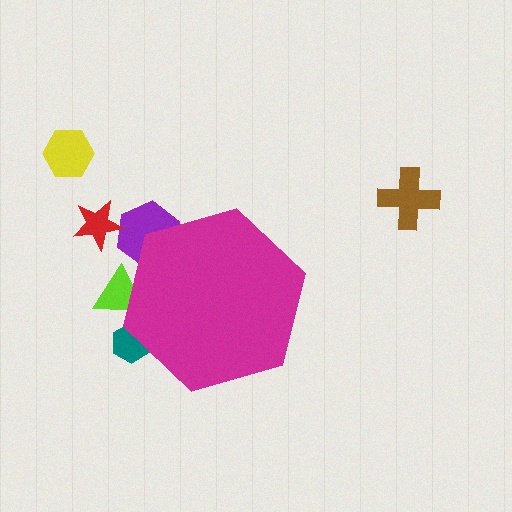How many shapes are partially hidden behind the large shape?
3 shapes are partially hidden.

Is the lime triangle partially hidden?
Yes, the lime triangle is partially hidden behind the magenta hexagon.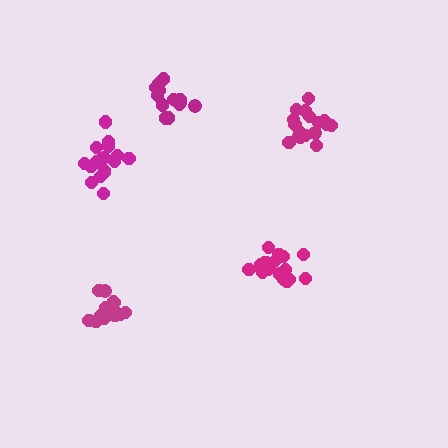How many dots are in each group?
Group 1: 17 dots, Group 2: 18 dots, Group 3: 17 dots, Group 4: 14 dots, Group 5: 14 dots (80 total).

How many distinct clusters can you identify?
There are 5 distinct clusters.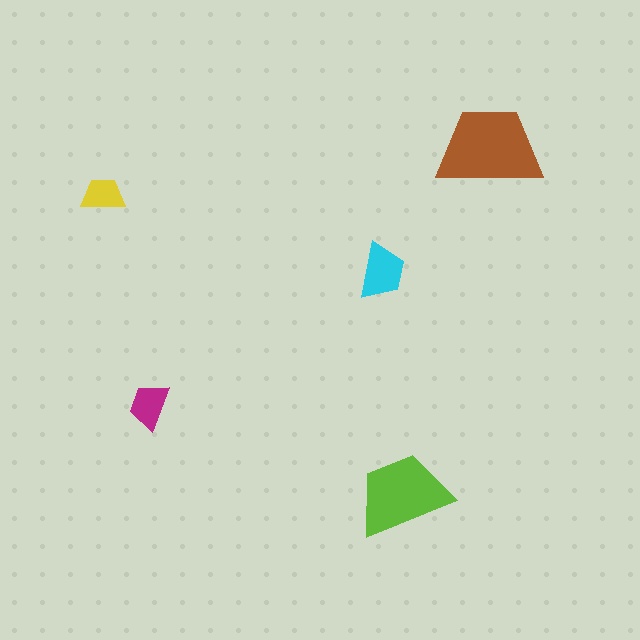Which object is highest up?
The brown trapezoid is topmost.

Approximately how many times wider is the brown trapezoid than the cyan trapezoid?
About 2 times wider.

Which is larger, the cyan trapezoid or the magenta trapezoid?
The cyan one.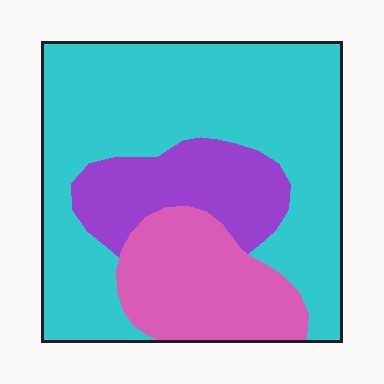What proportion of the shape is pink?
Pink covers roughly 20% of the shape.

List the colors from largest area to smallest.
From largest to smallest: cyan, pink, purple.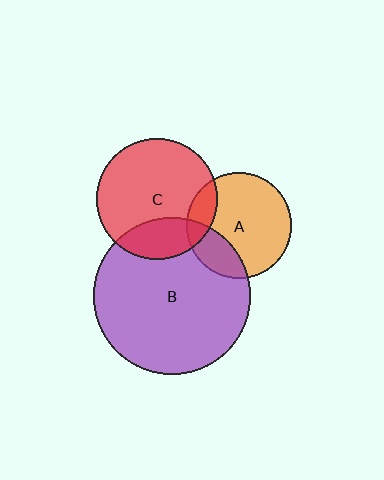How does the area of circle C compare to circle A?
Approximately 1.3 times.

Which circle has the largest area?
Circle B (purple).